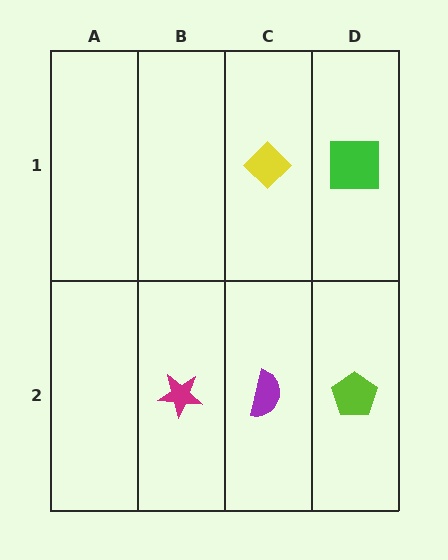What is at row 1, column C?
A yellow diamond.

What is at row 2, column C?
A purple semicircle.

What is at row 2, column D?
A lime pentagon.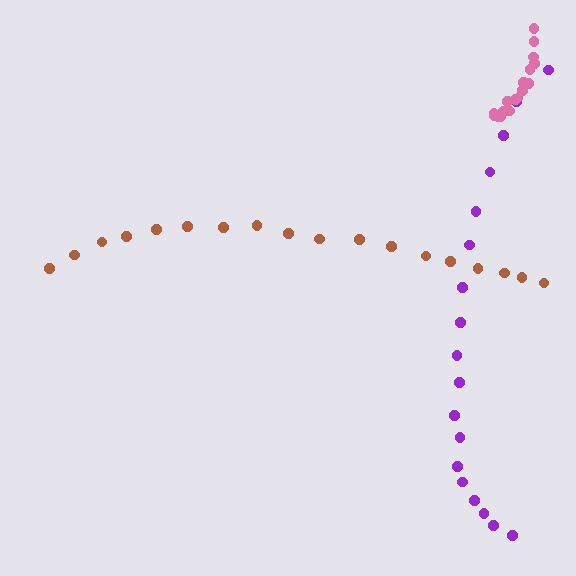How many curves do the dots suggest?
There are 3 distinct paths.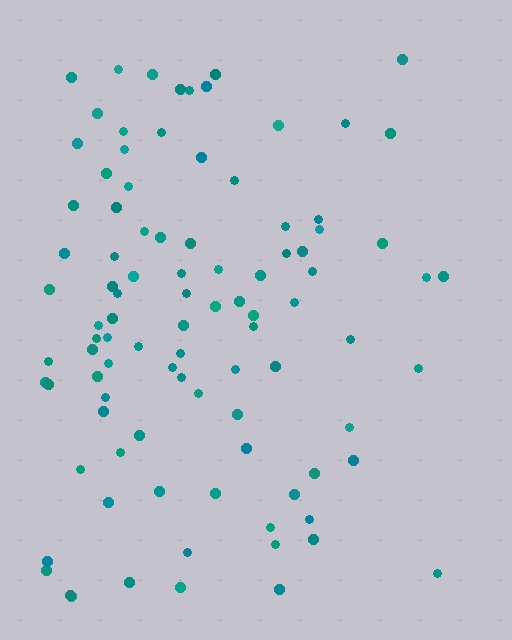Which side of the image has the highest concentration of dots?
The left.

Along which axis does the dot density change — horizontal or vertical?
Horizontal.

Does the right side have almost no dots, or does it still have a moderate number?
Still a moderate number, just noticeably fewer than the left.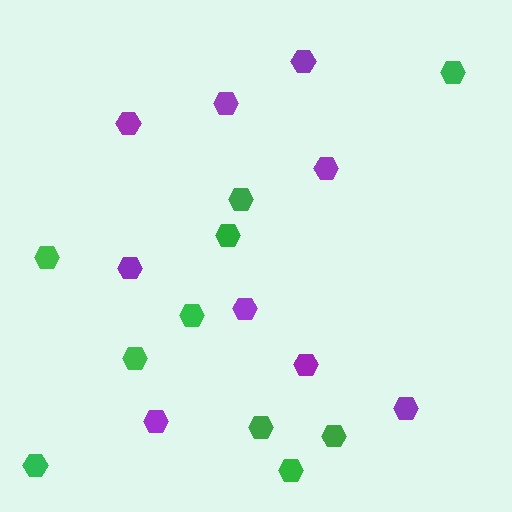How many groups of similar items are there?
There are 2 groups: one group of green hexagons (10) and one group of purple hexagons (9).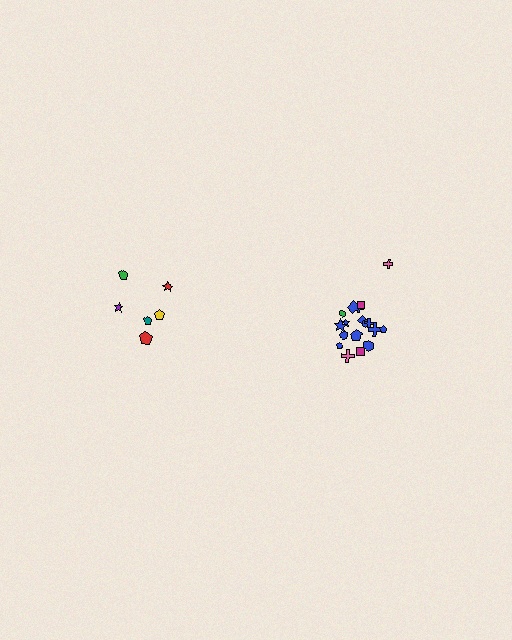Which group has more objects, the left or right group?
The right group.